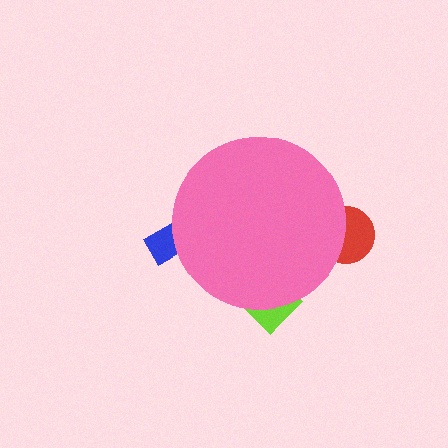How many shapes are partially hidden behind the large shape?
3 shapes are partially hidden.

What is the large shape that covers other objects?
A pink circle.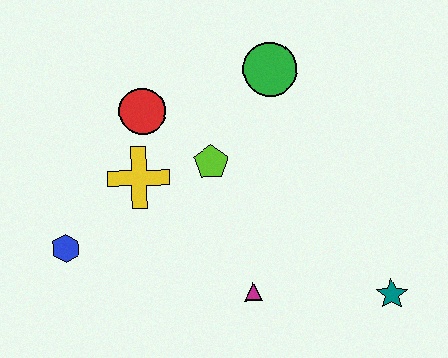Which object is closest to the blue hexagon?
The yellow cross is closest to the blue hexagon.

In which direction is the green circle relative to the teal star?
The green circle is above the teal star.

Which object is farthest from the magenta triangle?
The green circle is farthest from the magenta triangle.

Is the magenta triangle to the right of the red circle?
Yes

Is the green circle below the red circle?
No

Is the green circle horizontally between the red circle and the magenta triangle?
No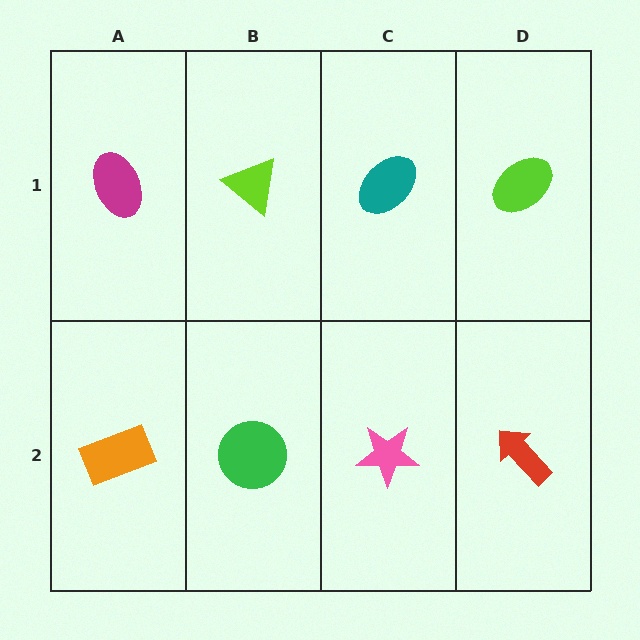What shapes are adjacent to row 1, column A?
An orange rectangle (row 2, column A), a lime triangle (row 1, column B).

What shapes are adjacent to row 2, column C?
A teal ellipse (row 1, column C), a green circle (row 2, column B), a red arrow (row 2, column D).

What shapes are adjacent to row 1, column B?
A green circle (row 2, column B), a magenta ellipse (row 1, column A), a teal ellipse (row 1, column C).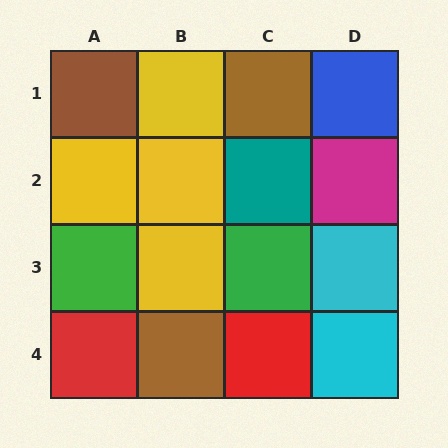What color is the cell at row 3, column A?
Green.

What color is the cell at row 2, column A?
Yellow.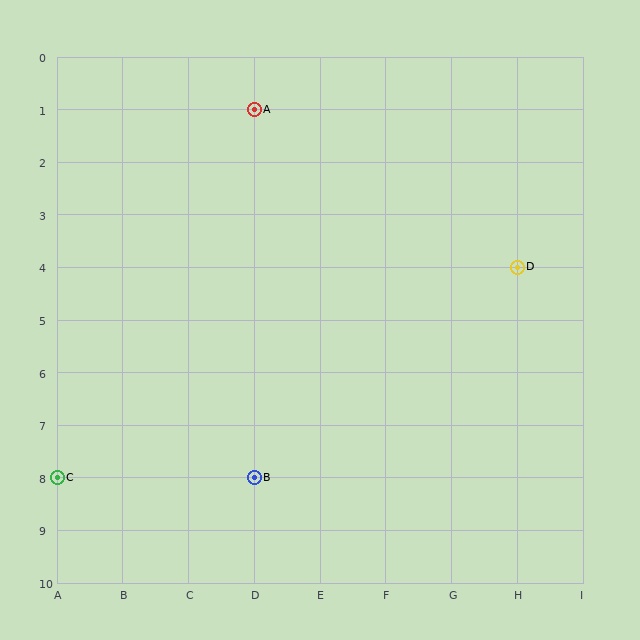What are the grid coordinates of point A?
Point A is at grid coordinates (D, 1).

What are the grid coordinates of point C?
Point C is at grid coordinates (A, 8).